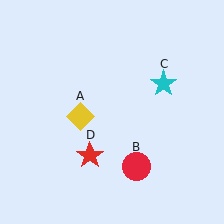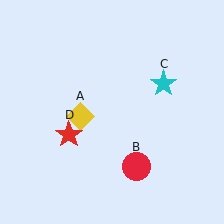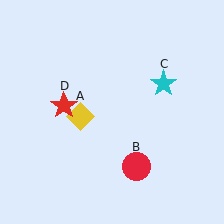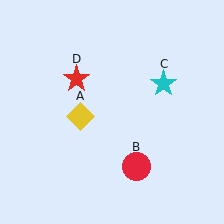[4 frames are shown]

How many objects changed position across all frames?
1 object changed position: red star (object D).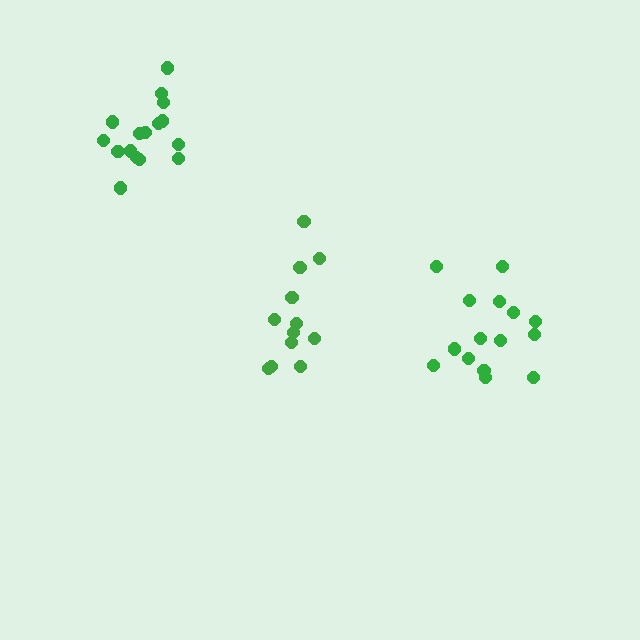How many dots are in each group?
Group 1: 12 dots, Group 2: 15 dots, Group 3: 16 dots (43 total).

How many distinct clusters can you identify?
There are 3 distinct clusters.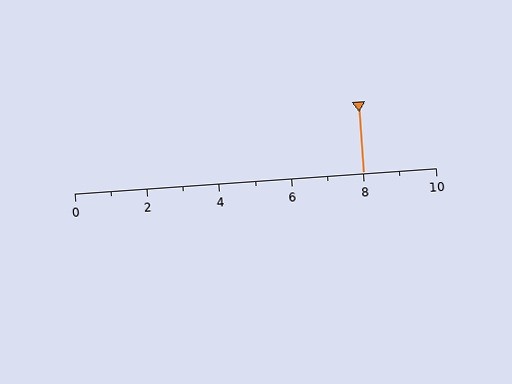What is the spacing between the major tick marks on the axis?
The major ticks are spaced 2 apart.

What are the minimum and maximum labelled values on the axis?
The axis runs from 0 to 10.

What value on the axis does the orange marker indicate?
The marker indicates approximately 8.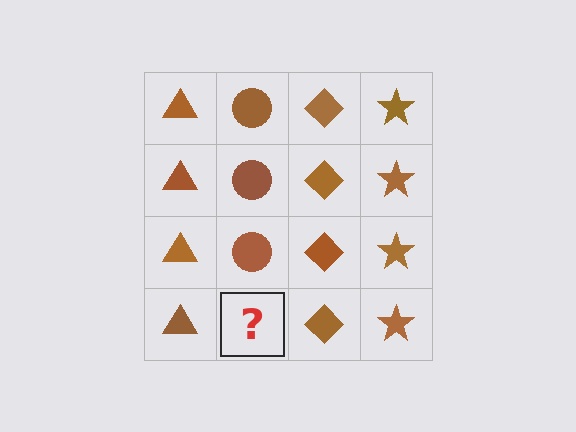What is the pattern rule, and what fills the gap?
The rule is that each column has a consistent shape. The gap should be filled with a brown circle.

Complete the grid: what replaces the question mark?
The question mark should be replaced with a brown circle.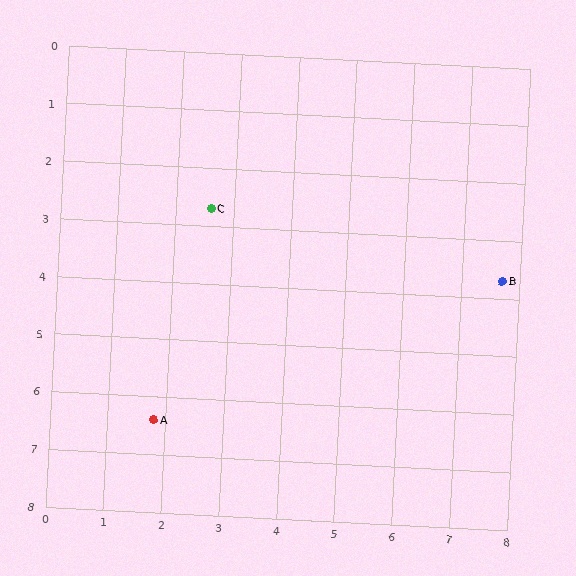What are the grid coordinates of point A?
Point A is at approximately (1.8, 6.4).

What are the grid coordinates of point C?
Point C is at approximately (2.6, 2.7).